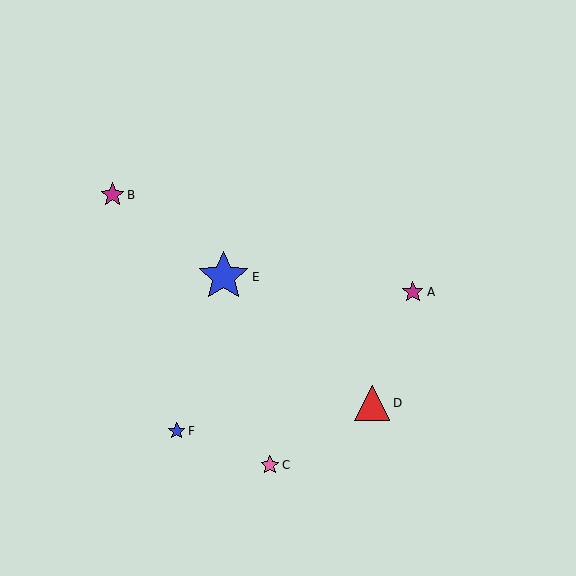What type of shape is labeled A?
Shape A is a magenta star.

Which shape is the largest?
The blue star (labeled E) is the largest.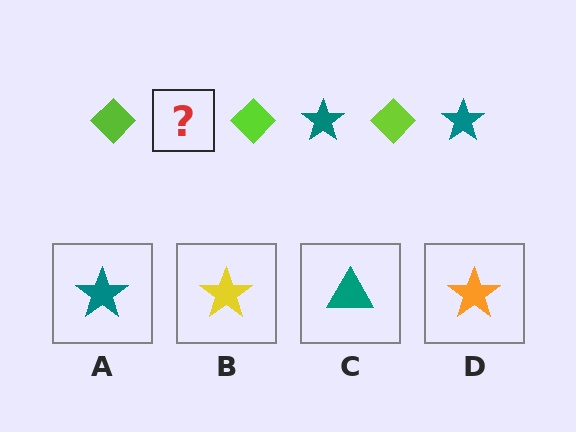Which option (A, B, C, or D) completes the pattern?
A.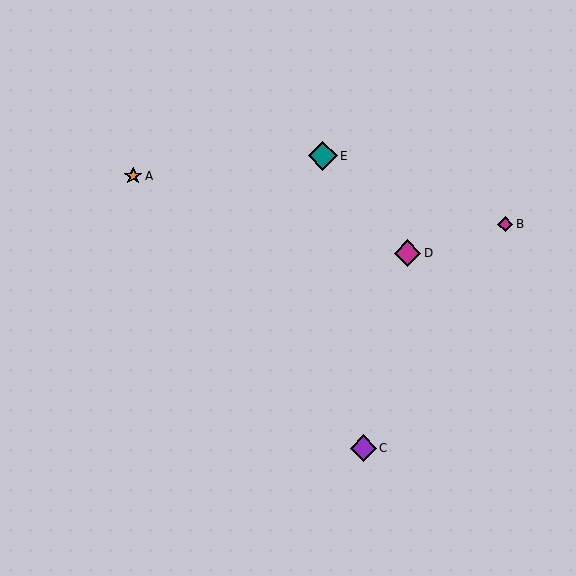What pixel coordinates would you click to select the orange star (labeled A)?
Click at (133, 176) to select the orange star A.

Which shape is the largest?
The teal diamond (labeled E) is the largest.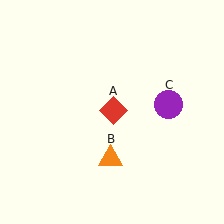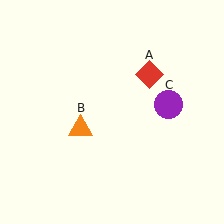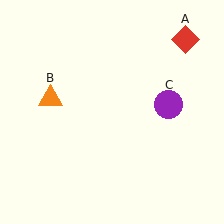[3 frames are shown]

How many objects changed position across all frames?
2 objects changed position: red diamond (object A), orange triangle (object B).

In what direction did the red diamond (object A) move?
The red diamond (object A) moved up and to the right.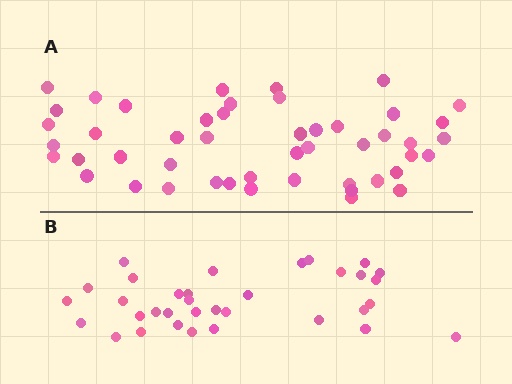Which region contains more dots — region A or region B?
Region A (the top region) has more dots.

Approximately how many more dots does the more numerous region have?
Region A has approximately 15 more dots than region B.